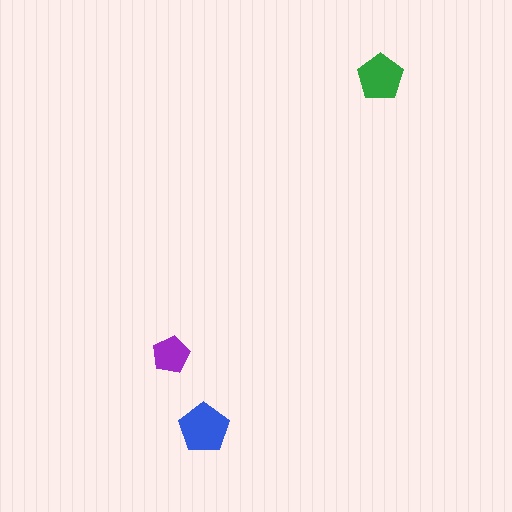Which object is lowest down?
The blue pentagon is bottommost.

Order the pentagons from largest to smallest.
the blue one, the green one, the purple one.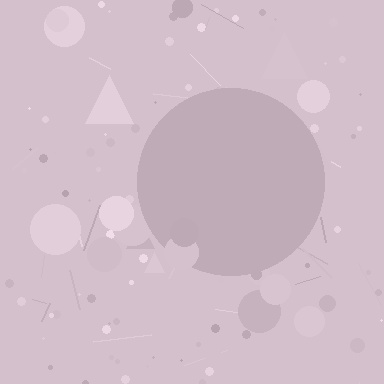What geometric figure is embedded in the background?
A circle is embedded in the background.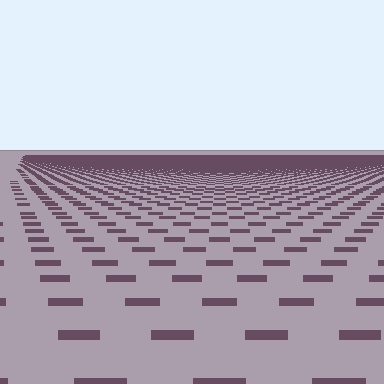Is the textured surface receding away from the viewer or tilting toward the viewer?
The surface is receding away from the viewer. Texture elements get smaller and denser toward the top.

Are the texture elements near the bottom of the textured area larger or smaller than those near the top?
Larger. Near the bottom, elements are closer to the viewer and appear at a bigger on-screen size.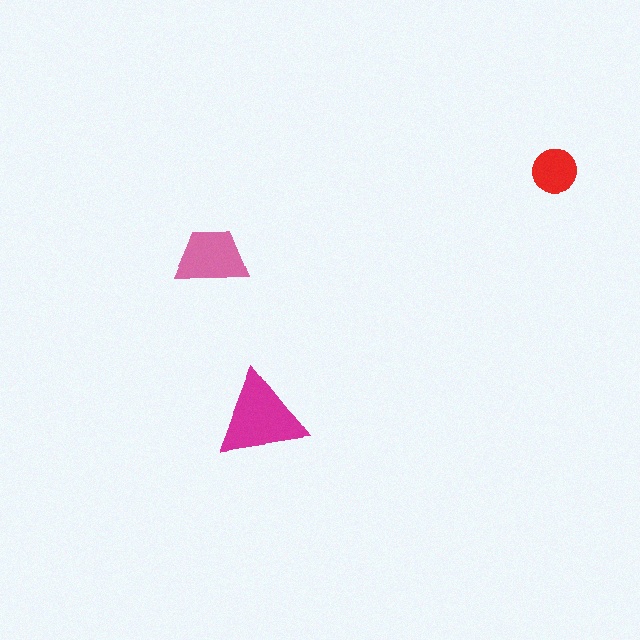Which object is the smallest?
The red circle.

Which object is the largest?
The magenta triangle.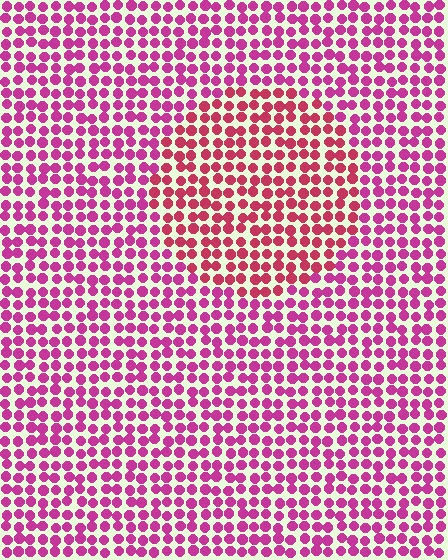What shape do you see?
I see a circle.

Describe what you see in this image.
The image is filled with small magenta elements in a uniform arrangement. A circle-shaped region is visible where the elements are tinted to a slightly different hue, forming a subtle color boundary.